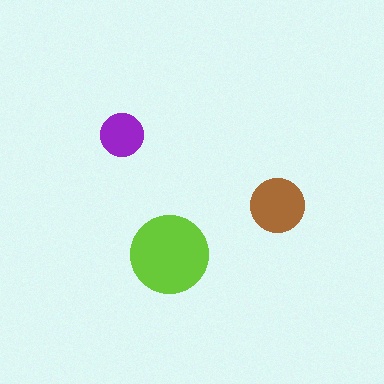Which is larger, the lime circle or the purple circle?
The lime one.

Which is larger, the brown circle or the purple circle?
The brown one.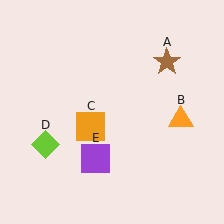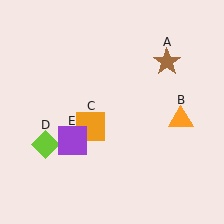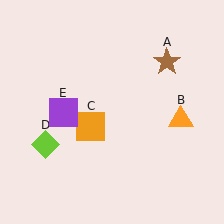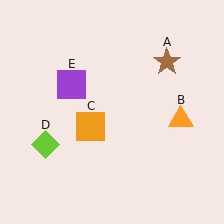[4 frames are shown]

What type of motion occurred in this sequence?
The purple square (object E) rotated clockwise around the center of the scene.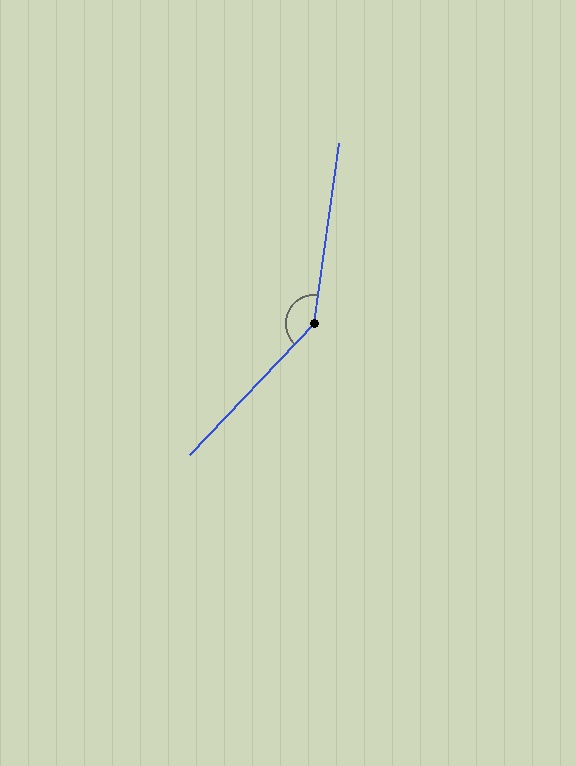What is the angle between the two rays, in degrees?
Approximately 145 degrees.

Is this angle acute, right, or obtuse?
It is obtuse.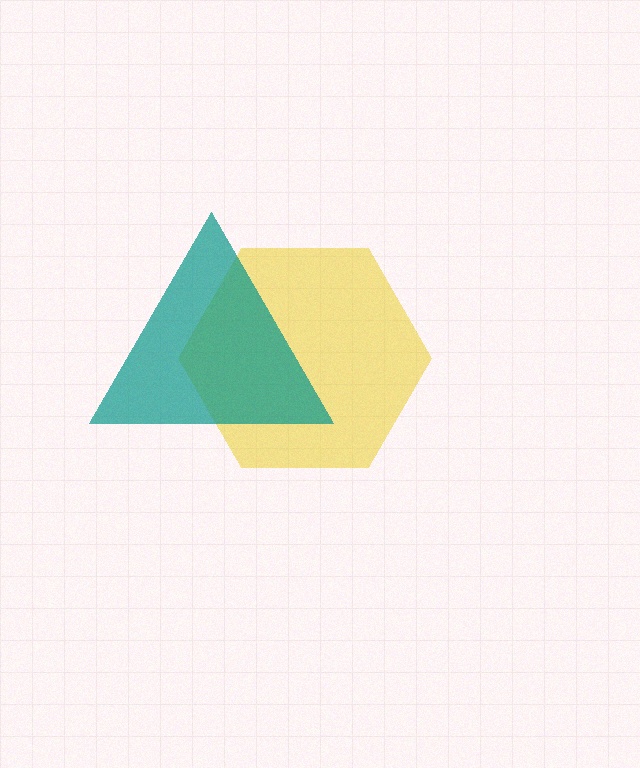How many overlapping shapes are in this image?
There are 2 overlapping shapes in the image.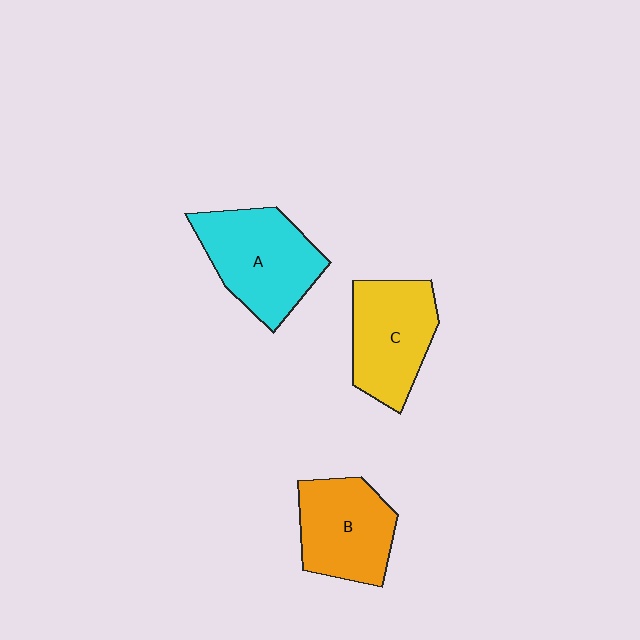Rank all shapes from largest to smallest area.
From largest to smallest: A (cyan), C (yellow), B (orange).